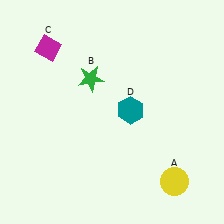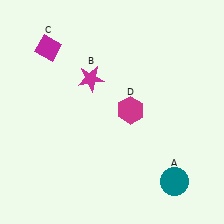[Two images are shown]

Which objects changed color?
A changed from yellow to teal. B changed from green to magenta. D changed from teal to magenta.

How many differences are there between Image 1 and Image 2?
There are 3 differences between the two images.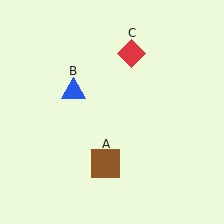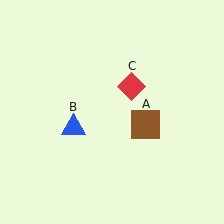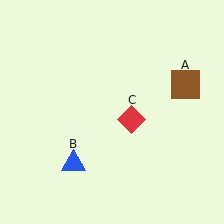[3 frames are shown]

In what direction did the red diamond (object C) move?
The red diamond (object C) moved down.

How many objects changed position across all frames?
3 objects changed position: brown square (object A), blue triangle (object B), red diamond (object C).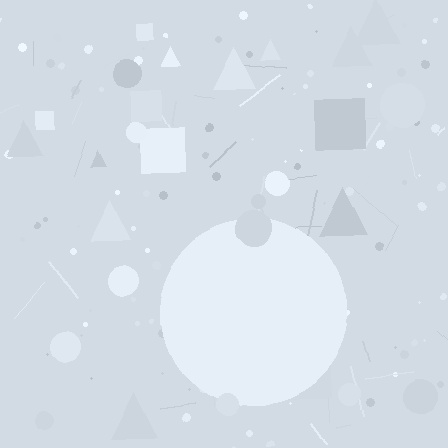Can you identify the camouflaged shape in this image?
The camouflaged shape is a circle.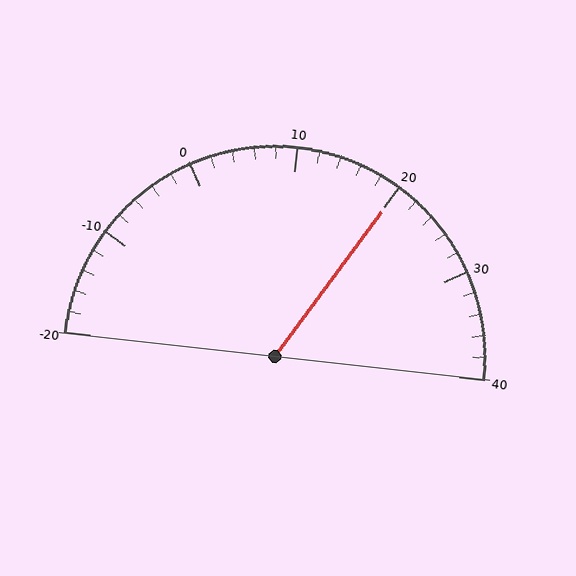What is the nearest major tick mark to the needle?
The nearest major tick mark is 20.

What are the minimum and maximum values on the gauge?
The gauge ranges from -20 to 40.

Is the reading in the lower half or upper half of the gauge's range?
The reading is in the upper half of the range (-20 to 40).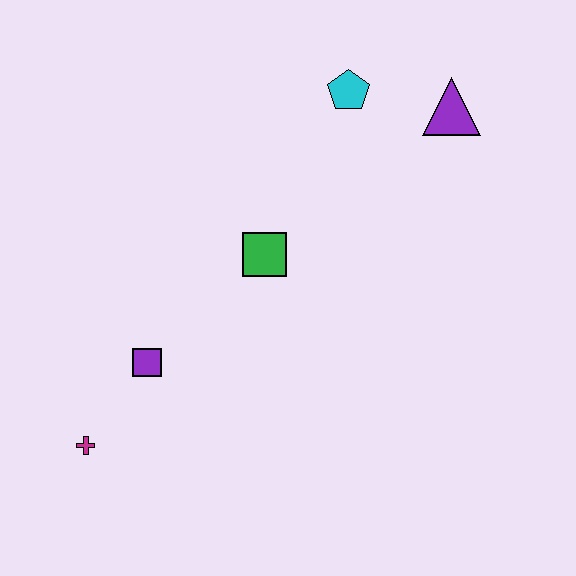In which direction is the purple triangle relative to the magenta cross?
The purple triangle is to the right of the magenta cross.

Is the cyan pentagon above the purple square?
Yes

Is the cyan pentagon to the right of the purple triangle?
No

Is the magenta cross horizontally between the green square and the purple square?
No